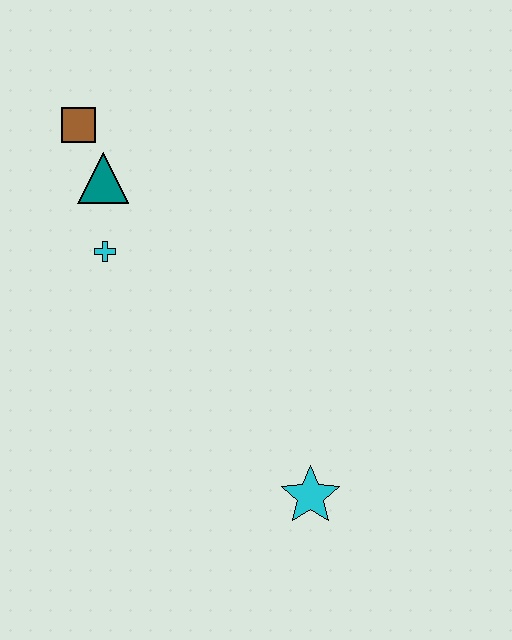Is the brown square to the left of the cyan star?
Yes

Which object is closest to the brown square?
The teal triangle is closest to the brown square.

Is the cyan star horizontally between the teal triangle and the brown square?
No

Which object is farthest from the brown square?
The cyan star is farthest from the brown square.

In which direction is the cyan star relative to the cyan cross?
The cyan star is below the cyan cross.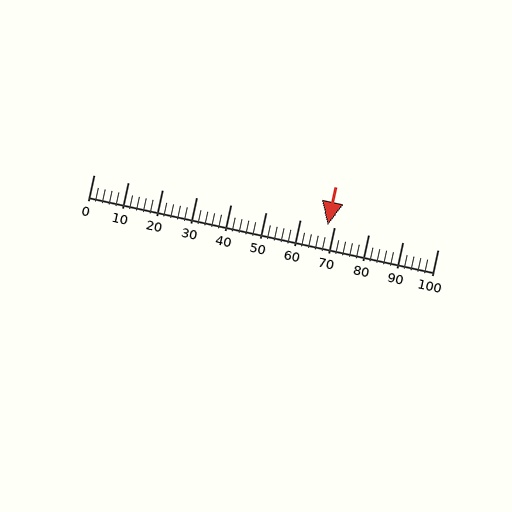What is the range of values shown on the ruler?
The ruler shows values from 0 to 100.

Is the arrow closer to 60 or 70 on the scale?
The arrow is closer to 70.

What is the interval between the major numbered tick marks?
The major tick marks are spaced 10 units apart.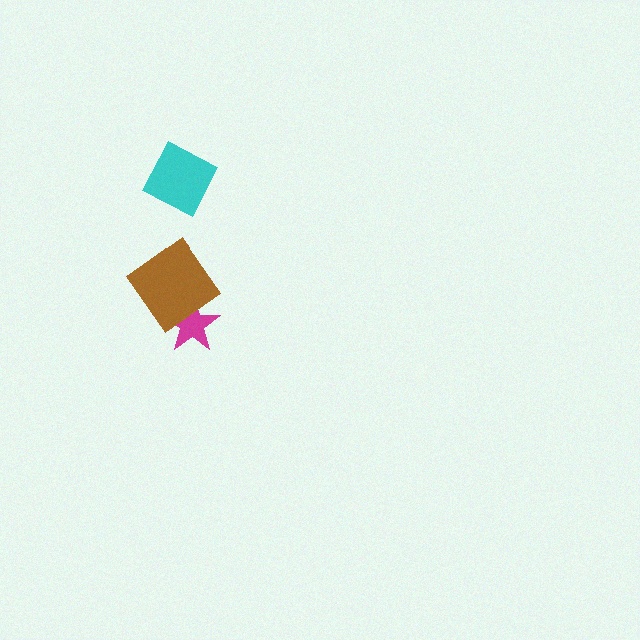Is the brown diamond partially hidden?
No, no other shape covers it.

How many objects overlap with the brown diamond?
1 object overlaps with the brown diamond.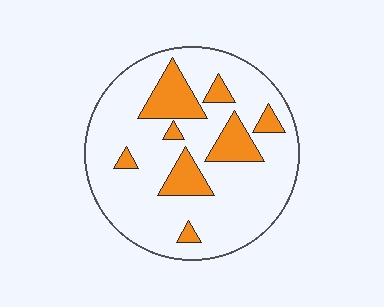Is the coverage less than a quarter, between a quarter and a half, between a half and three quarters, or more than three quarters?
Less than a quarter.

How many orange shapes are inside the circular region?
8.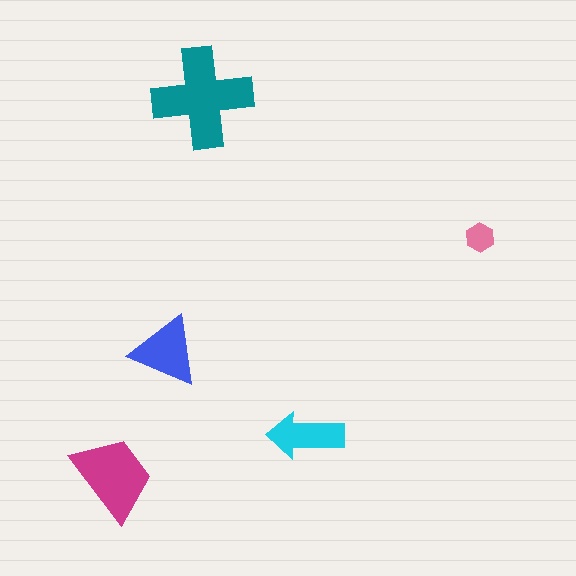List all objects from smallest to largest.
The pink hexagon, the cyan arrow, the blue triangle, the magenta trapezoid, the teal cross.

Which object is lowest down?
The magenta trapezoid is bottommost.